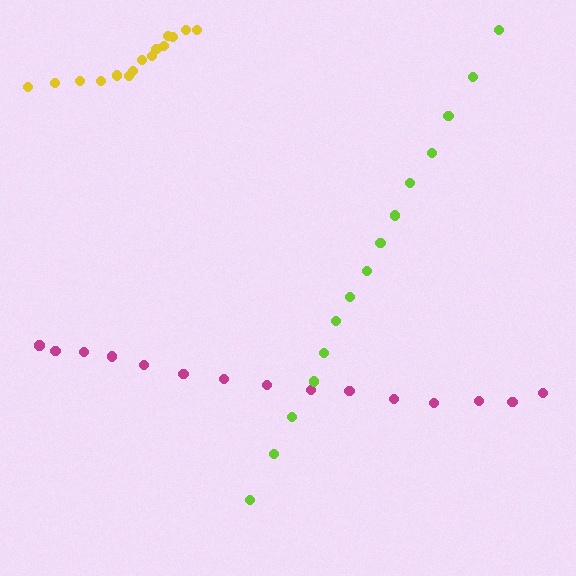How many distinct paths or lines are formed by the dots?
There are 3 distinct paths.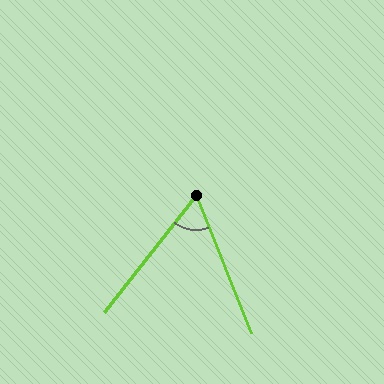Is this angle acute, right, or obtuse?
It is acute.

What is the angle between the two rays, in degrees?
Approximately 60 degrees.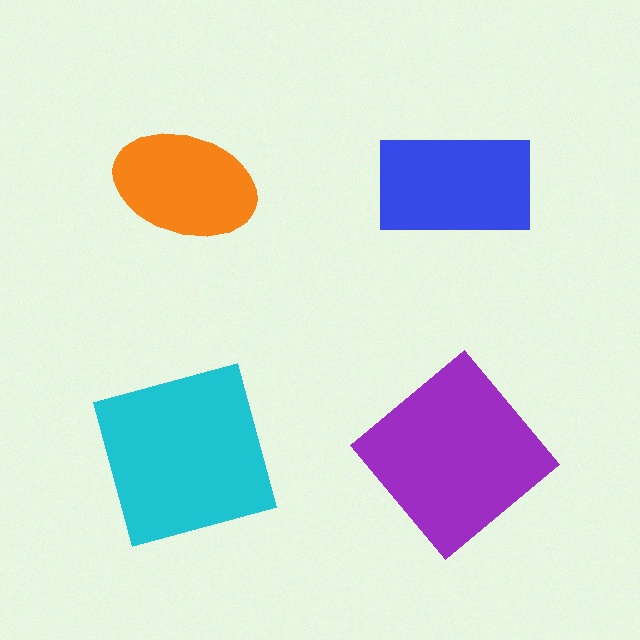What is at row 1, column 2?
A blue rectangle.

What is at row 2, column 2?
A purple diamond.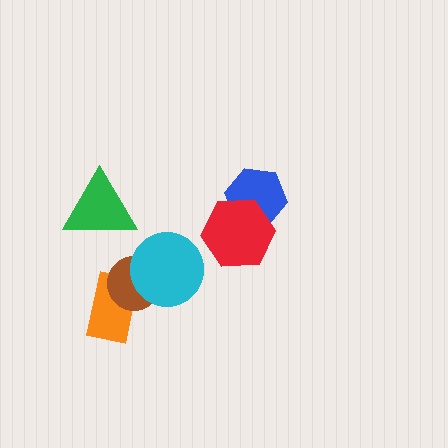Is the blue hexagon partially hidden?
Yes, it is partially covered by another shape.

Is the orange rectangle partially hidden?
Yes, it is partially covered by another shape.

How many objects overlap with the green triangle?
0 objects overlap with the green triangle.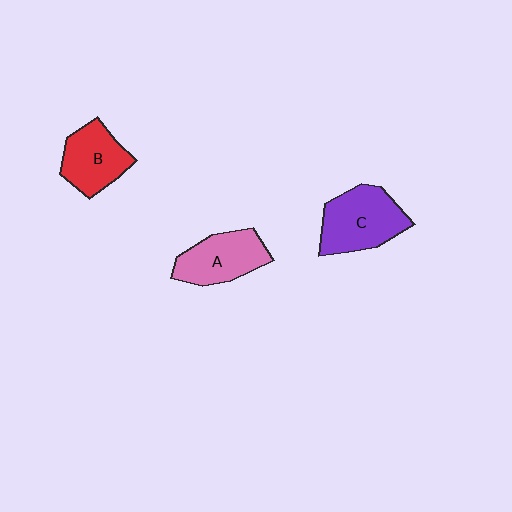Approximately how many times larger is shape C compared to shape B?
Approximately 1.3 times.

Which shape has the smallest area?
Shape B (red).